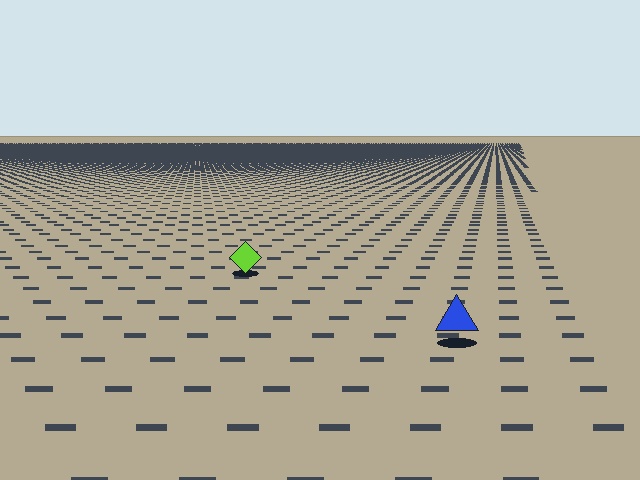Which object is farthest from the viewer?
The lime diamond is farthest from the viewer. It appears smaller and the ground texture around it is denser.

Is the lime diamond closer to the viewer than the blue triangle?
No. The blue triangle is closer — you can tell from the texture gradient: the ground texture is coarser near it.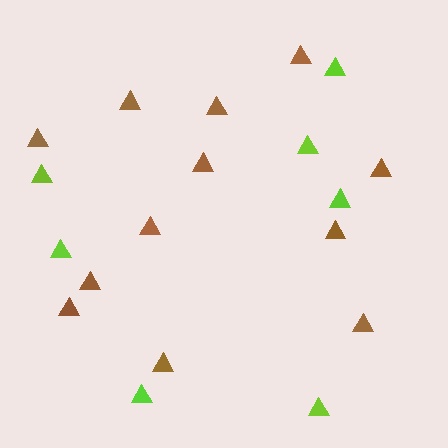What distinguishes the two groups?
There are 2 groups: one group of brown triangles (12) and one group of lime triangles (7).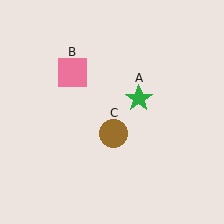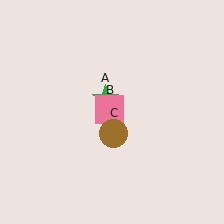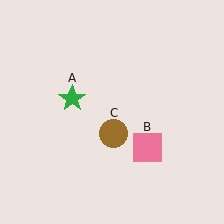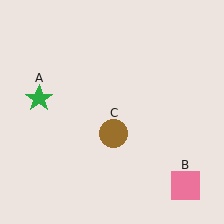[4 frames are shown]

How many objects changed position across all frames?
2 objects changed position: green star (object A), pink square (object B).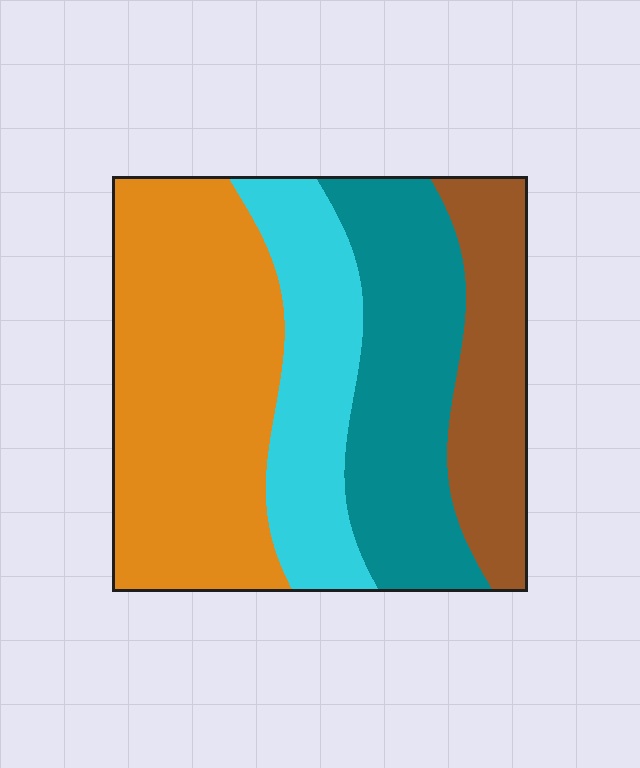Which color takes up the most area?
Orange, at roughly 40%.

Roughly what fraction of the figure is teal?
Teal covers roughly 25% of the figure.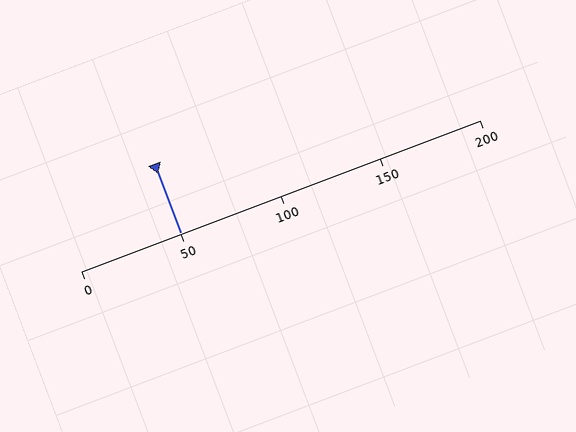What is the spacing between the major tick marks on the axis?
The major ticks are spaced 50 apart.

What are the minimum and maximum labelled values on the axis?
The axis runs from 0 to 200.